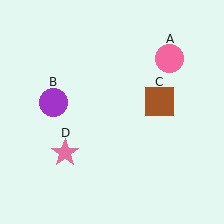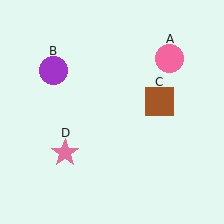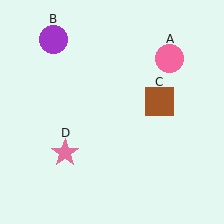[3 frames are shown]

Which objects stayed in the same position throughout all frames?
Pink circle (object A) and brown square (object C) and pink star (object D) remained stationary.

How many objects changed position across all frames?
1 object changed position: purple circle (object B).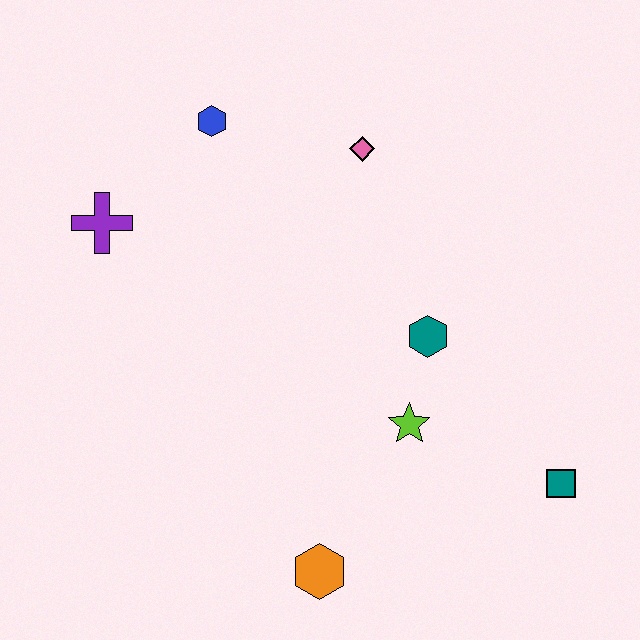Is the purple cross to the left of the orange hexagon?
Yes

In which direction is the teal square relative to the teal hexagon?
The teal square is below the teal hexagon.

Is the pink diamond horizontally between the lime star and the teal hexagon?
No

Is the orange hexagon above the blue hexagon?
No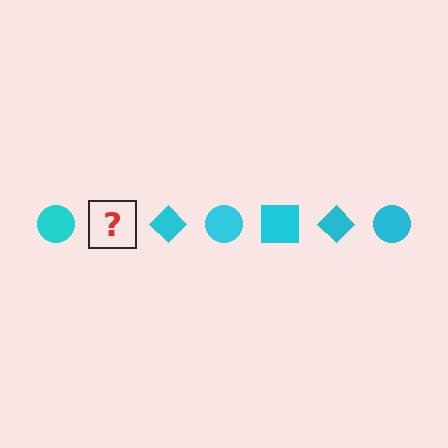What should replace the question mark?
The question mark should be replaced with a cyan square.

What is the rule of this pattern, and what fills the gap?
The rule is that the pattern cycles through circle, square, diamond shapes in cyan. The gap should be filled with a cyan square.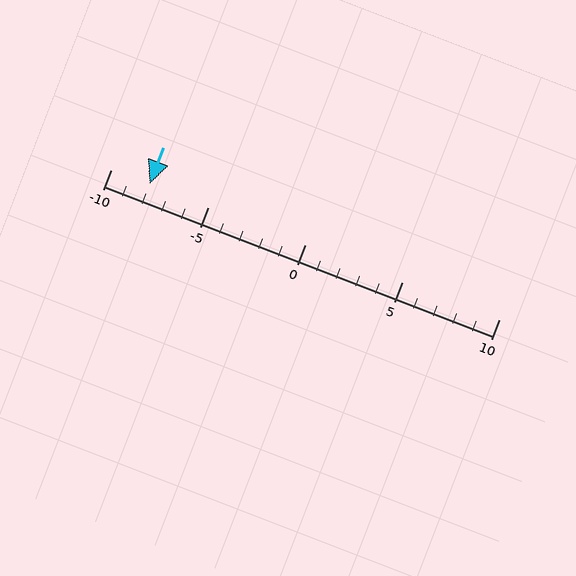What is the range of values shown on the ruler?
The ruler shows values from -10 to 10.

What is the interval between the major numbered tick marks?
The major tick marks are spaced 5 units apart.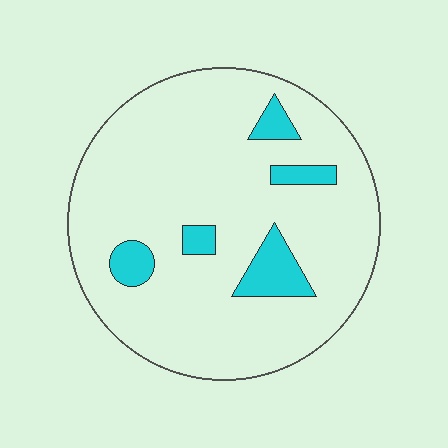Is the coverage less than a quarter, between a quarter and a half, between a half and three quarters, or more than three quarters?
Less than a quarter.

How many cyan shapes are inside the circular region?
5.